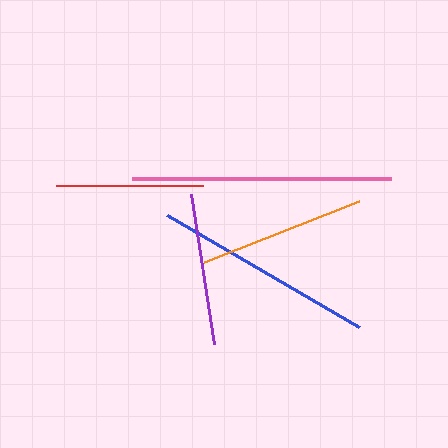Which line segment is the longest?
The pink line is the longest at approximately 259 pixels.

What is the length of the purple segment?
The purple segment is approximately 151 pixels long.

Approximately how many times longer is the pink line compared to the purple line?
The pink line is approximately 1.7 times the length of the purple line.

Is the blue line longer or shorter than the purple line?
The blue line is longer than the purple line.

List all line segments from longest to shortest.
From longest to shortest: pink, blue, orange, purple, red.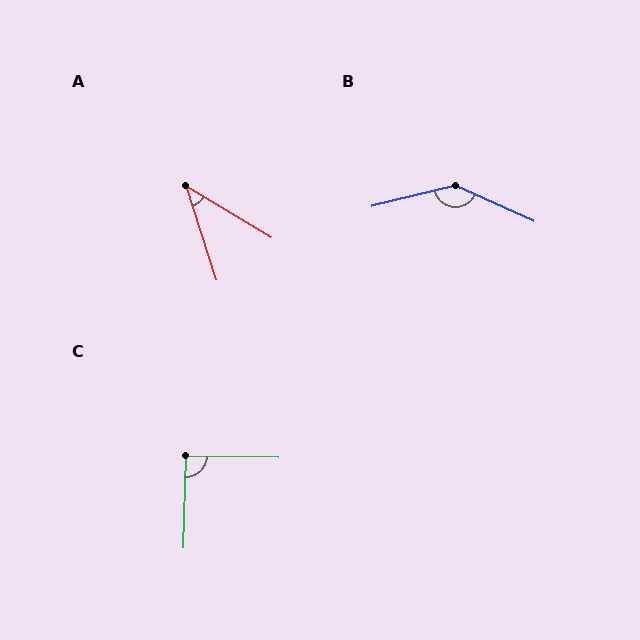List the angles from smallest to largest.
A (41°), C (91°), B (142°).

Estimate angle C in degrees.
Approximately 91 degrees.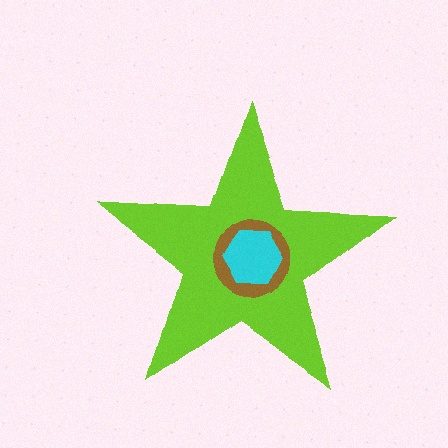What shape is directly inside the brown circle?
The cyan hexagon.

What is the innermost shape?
The cyan hexagon.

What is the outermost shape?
The lime star.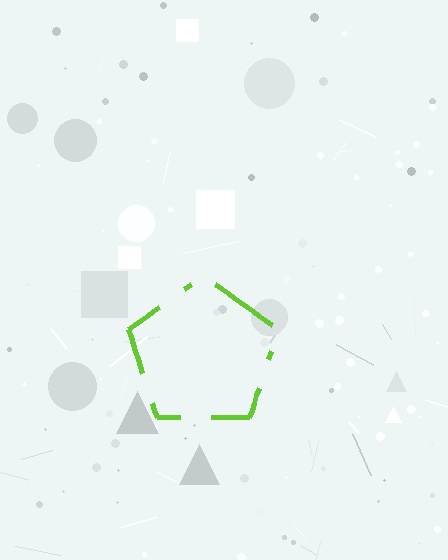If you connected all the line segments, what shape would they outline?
They would outline a pentagon.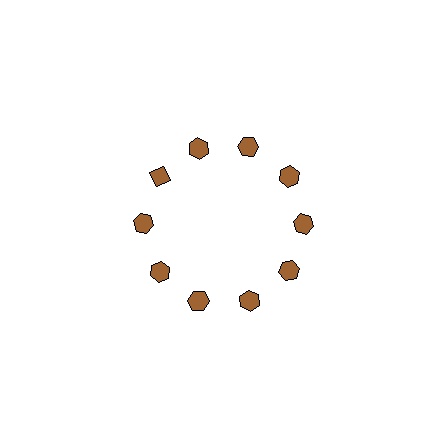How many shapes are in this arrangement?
There are 10 shapes arranged in a ring pattern.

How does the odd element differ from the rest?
It has a different shape: diamond instead of hexagon.